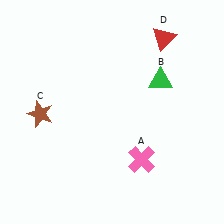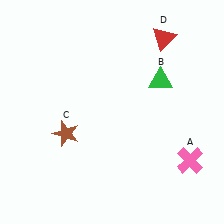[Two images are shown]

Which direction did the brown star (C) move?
The brown star (C) moved right.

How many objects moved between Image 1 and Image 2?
2 objects moved between the two images.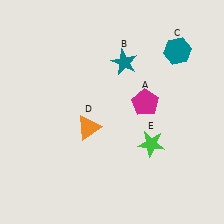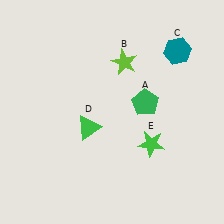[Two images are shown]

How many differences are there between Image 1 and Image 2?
There are 3 differences between the two images.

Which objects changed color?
A changed from magenta to green. B changed from teal to lime. D changed from orange to green.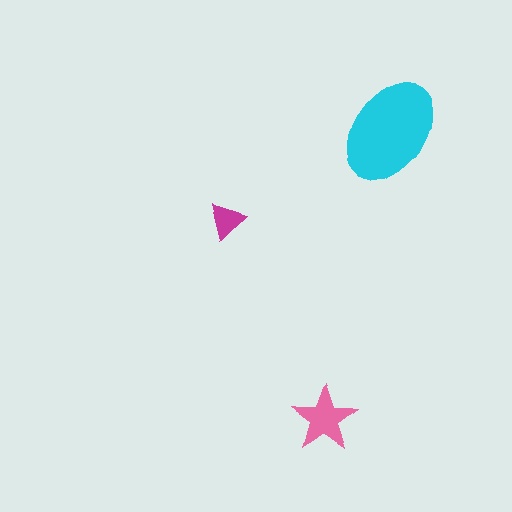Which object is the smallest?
The magenta triangle.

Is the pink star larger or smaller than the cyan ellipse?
Smaller.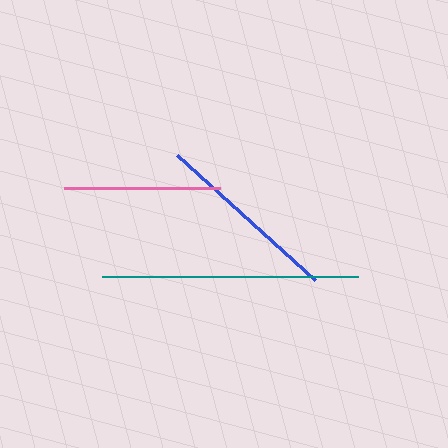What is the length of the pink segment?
The pink segment is approximately 156 pixels long.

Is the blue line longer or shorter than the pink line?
The blue line is longer than the pink line.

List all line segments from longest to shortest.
From longest to shortest: teal, blue, pink.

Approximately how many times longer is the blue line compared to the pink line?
The blue line is approximately 1.2 times the length of the pink line.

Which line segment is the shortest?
The pink line is the shortest at approximately 156 pixels.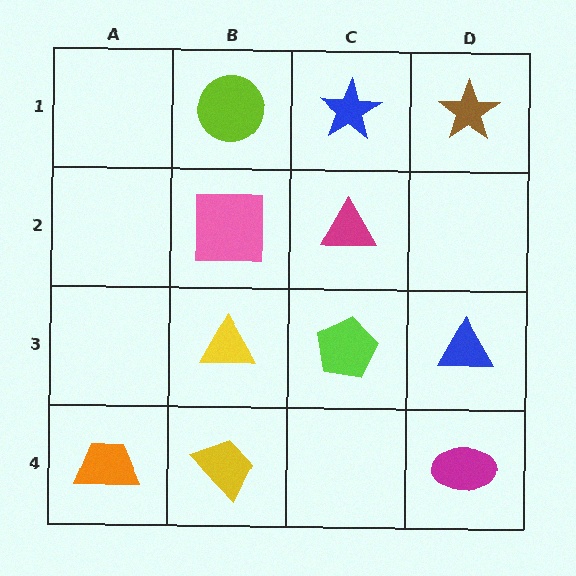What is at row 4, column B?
A yellow trapezoid.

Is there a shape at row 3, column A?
No, that cell is empty.